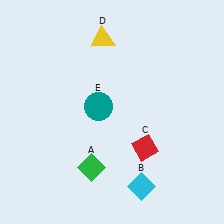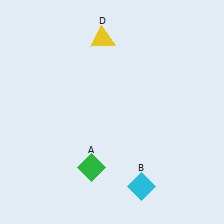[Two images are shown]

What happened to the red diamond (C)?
The red diamond (C) was removed in Image 2. It was in the bottom-right area of Image 1.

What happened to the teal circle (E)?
The teal circle (E) was removed in Image 2. It was in the top-left area of Image 1.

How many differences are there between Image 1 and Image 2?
There are 2 differences between the two images.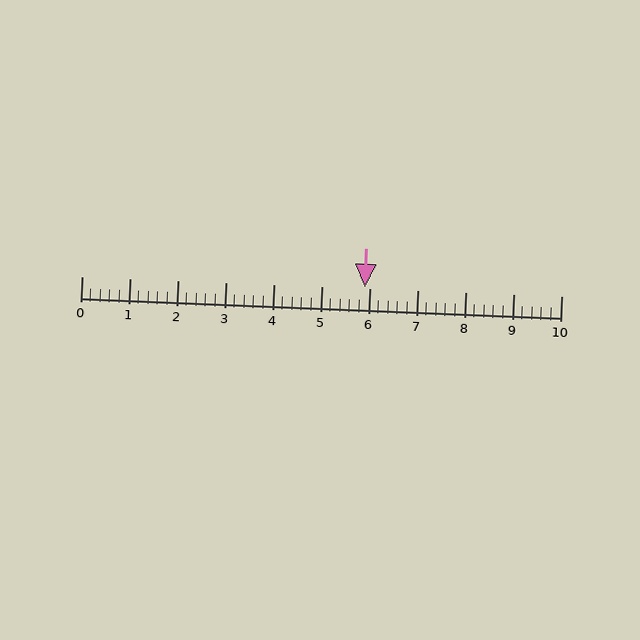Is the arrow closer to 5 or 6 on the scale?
The arrow is closer to 6.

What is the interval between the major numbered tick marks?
The major tick marks are spaced 1 units apart.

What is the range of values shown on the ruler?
The ruler shows values from 0 to 10.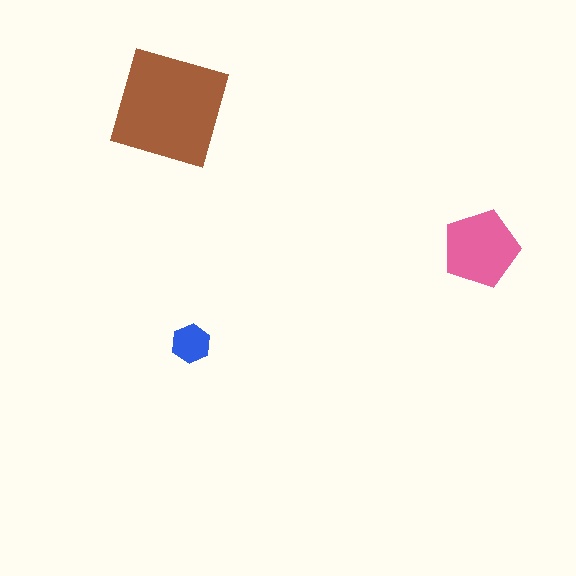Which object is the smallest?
The blue hexagon.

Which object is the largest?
The brown square.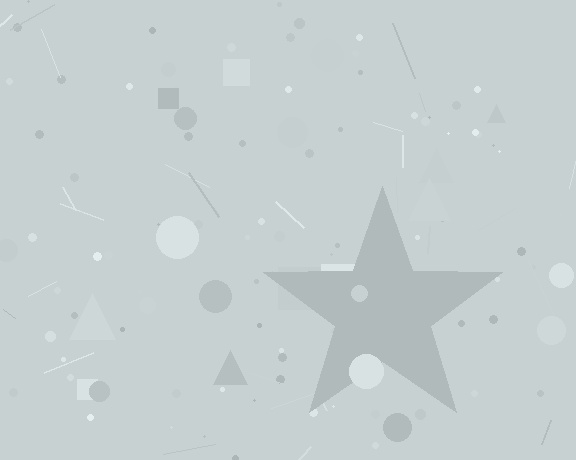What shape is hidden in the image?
A star is hidden in the image.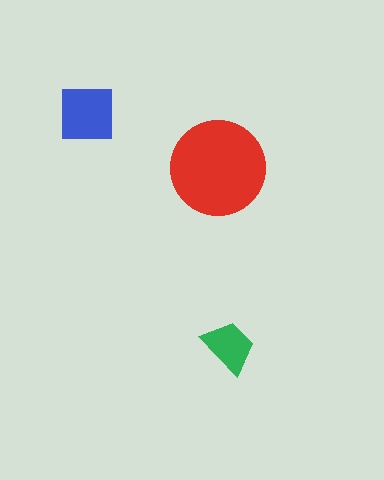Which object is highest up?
The blue square is topmost.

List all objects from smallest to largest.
The green trapezoid, the blue square, the red circle.